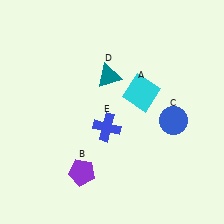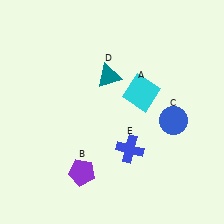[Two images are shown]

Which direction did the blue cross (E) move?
The blue cross (E) moved right.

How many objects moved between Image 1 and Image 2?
1 object moved between the two images.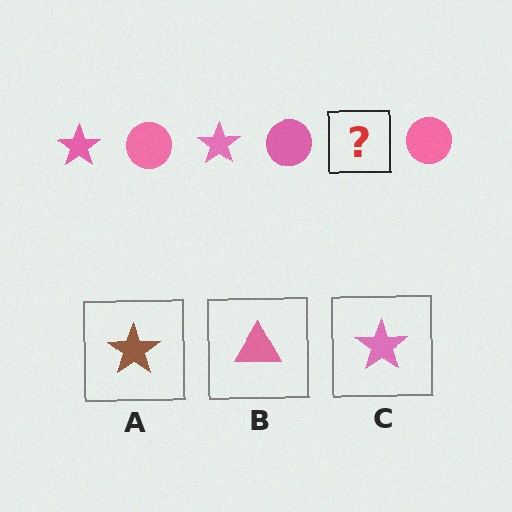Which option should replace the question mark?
Option C.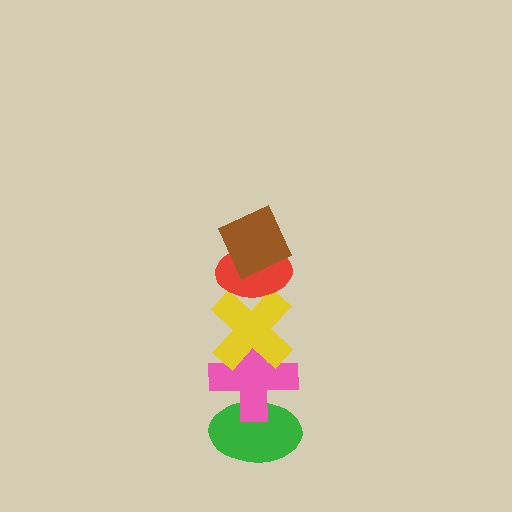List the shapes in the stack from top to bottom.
From top to bottom: the brown diamond, the red ellipse, the yellow cross, the pink cross, the green ellipse.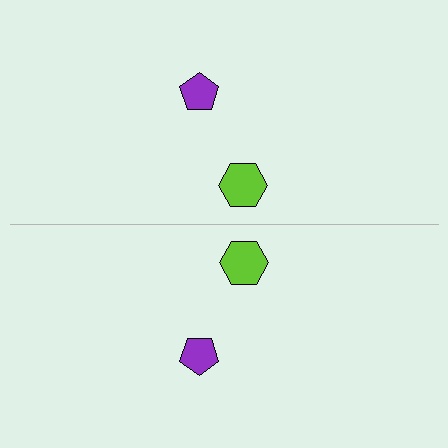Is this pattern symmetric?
Yes, this pattern has bilateral (reflection) symmetry.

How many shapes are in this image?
There are 4 shapes in this image.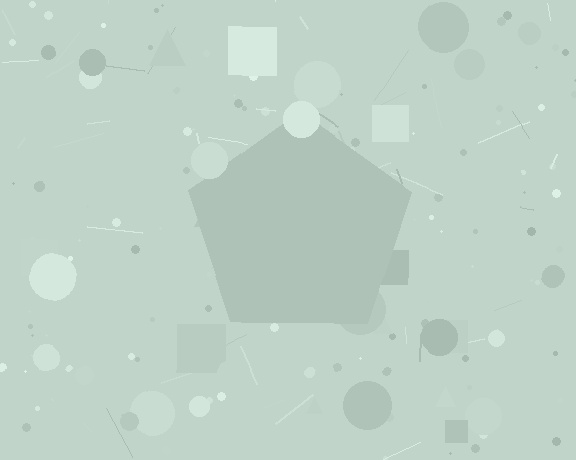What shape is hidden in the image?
A pentagon is hidden in the image.